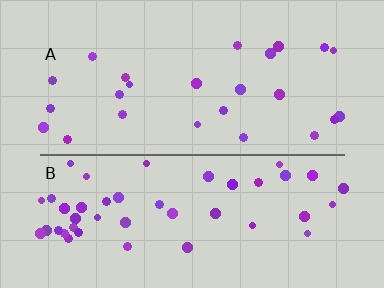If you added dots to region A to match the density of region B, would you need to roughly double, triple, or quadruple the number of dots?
Approximately double.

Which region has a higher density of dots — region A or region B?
B (the bottom).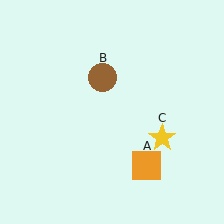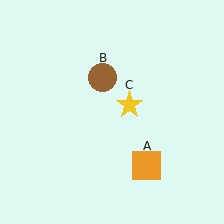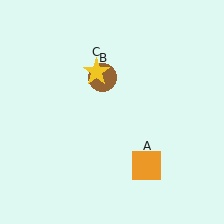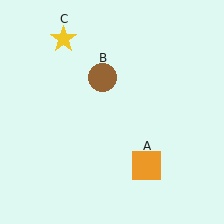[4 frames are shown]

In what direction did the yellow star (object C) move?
The yellow star (object C) moved up and to the left.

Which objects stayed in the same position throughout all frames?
Orange square (object A) and brown circle (object B) remained stationary.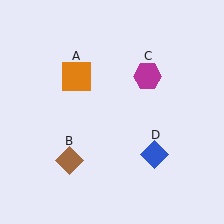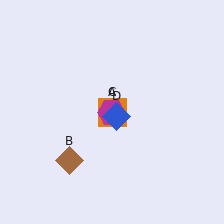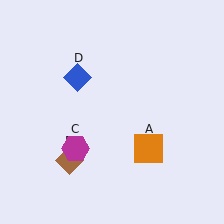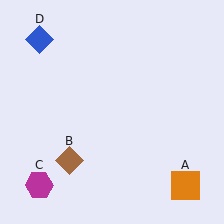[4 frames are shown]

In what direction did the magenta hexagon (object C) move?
The magenta hexagon (object C) moved down and to the left.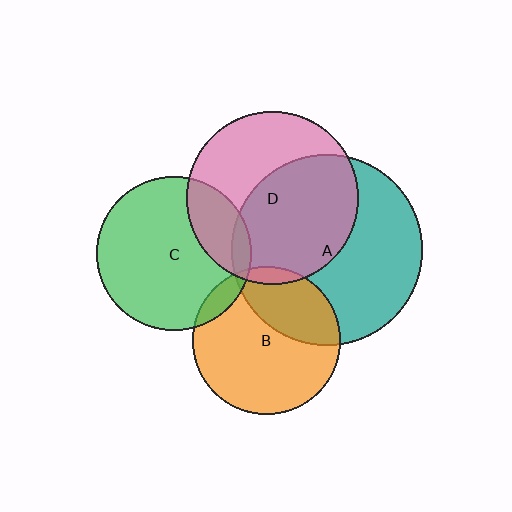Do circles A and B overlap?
Yes.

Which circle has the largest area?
Circle A (teal).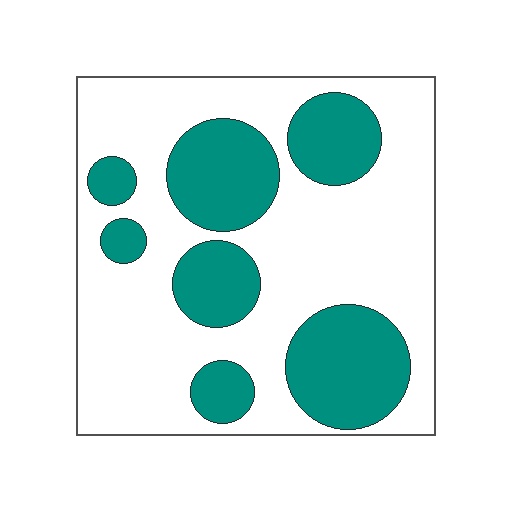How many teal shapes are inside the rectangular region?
7.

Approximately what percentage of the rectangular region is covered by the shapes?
Approximately 35%.